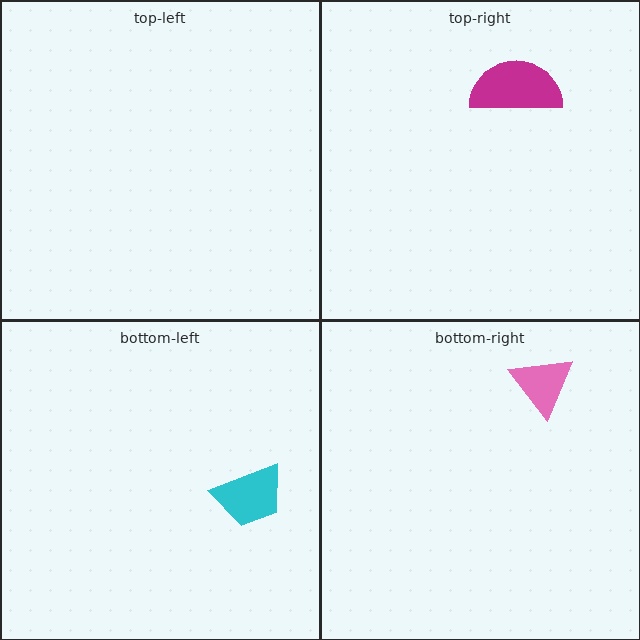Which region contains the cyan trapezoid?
The bottom-left region.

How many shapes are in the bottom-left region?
1.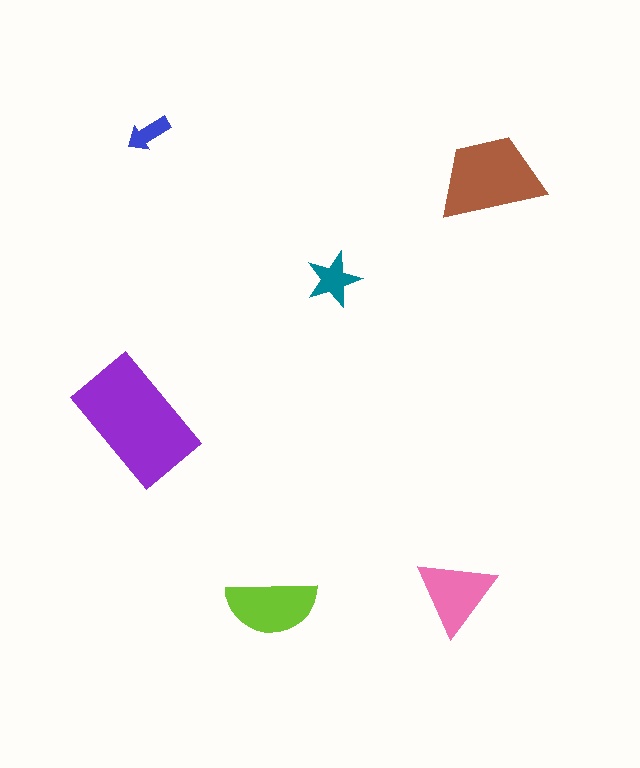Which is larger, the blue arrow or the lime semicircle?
The lime semicircle.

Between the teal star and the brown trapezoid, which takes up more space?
The brown trapezoid.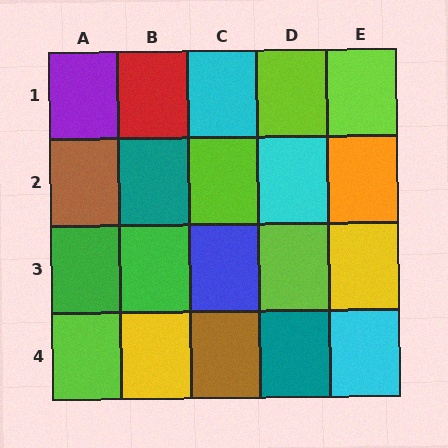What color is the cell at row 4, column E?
Cyan.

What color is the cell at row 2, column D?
Cyan.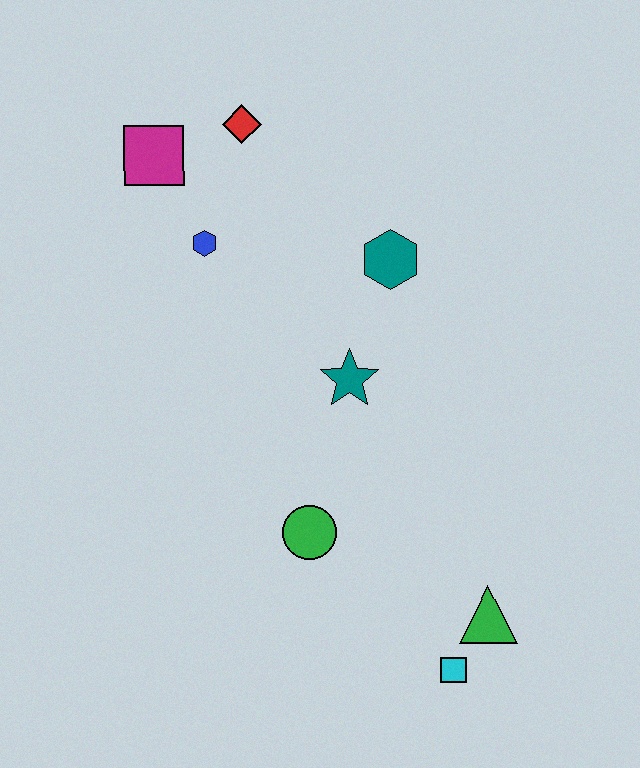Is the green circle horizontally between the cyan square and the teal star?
No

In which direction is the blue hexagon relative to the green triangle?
The blue hexagon is above the green triangle.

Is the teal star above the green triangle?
Yes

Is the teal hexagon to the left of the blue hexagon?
No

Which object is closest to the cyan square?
The green triangle is closest to the cyan square.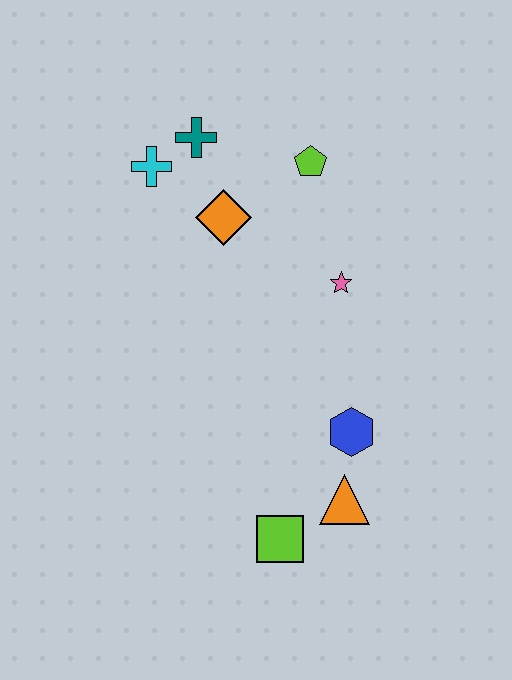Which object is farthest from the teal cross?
The lime square is farthest from the teal cross.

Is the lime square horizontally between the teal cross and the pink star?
Yes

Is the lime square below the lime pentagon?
Yes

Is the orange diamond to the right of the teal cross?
Yes